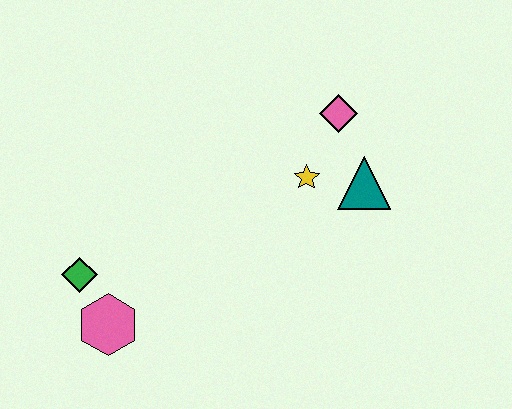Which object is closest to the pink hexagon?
The green diamond is closest to the pink hexagon.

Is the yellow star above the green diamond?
Yes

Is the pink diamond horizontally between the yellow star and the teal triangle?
Yes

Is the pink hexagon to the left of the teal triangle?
Yes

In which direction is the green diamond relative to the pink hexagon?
The green diamond is above the pink hexagon.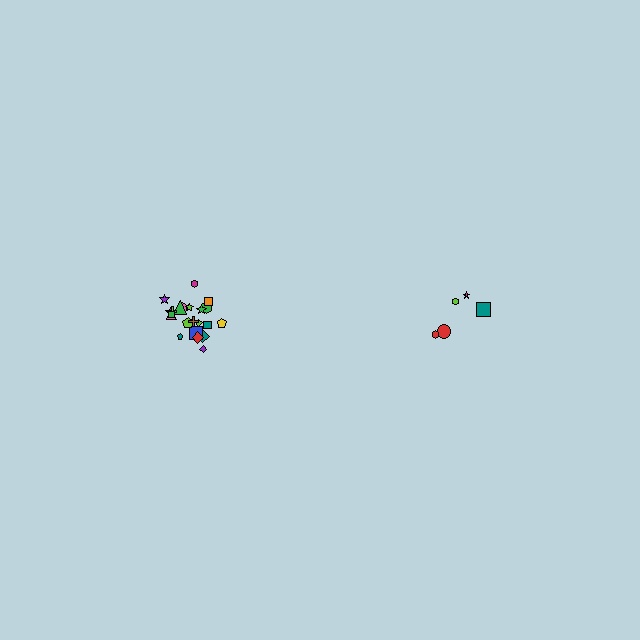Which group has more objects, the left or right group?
The left group.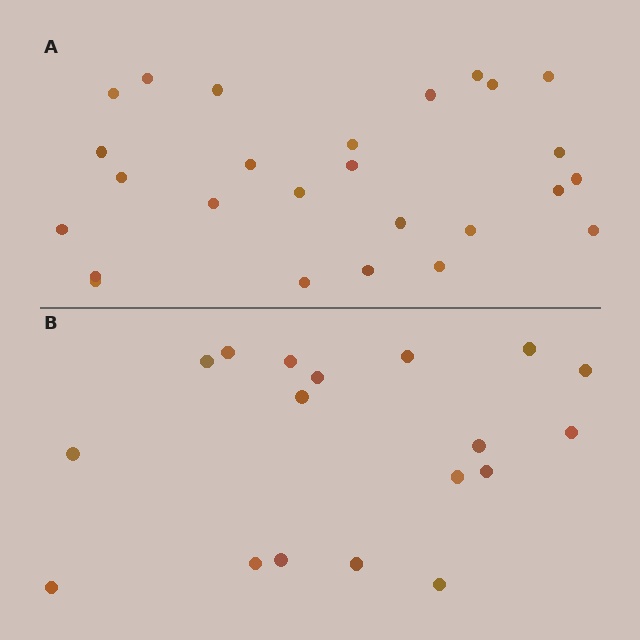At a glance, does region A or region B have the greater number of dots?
Region A (the top region) has more dots.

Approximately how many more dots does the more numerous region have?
Region A has roughly 8 or so more dots than region B.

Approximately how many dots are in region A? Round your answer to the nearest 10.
About 30 dots. (The exact count is 26, which rounds to 30.)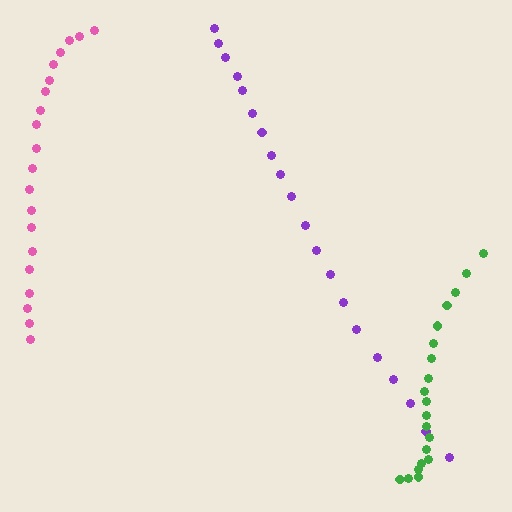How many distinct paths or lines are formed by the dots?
There are 3 distinct paths.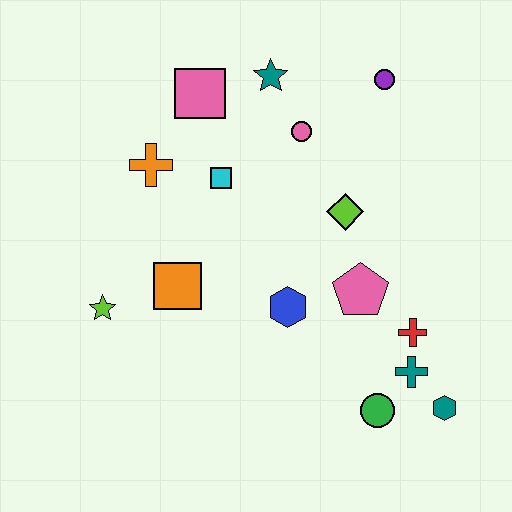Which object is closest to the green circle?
The teal cross is closest to the green circle.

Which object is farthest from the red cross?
The pink square is farthest from the red cross.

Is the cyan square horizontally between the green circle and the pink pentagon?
No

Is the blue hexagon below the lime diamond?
Yes